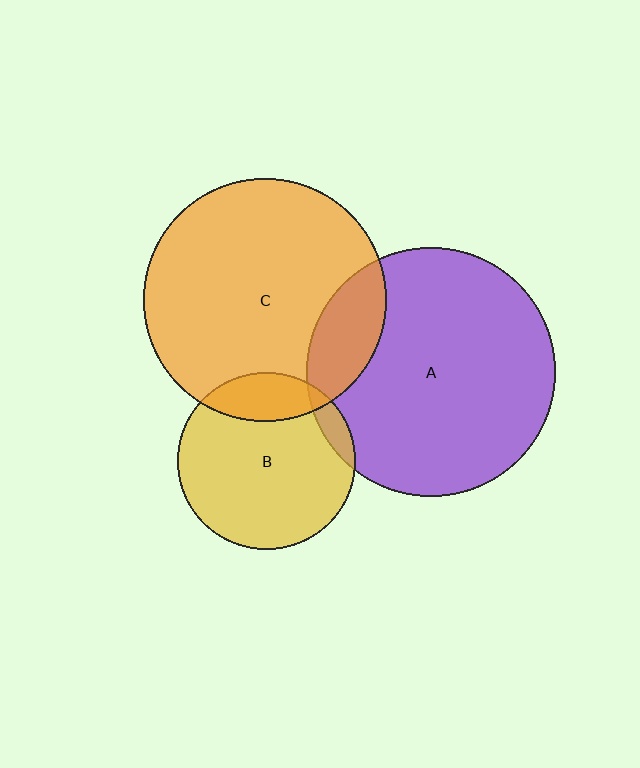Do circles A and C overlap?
Yes.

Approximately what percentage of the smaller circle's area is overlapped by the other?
Approximately 15%.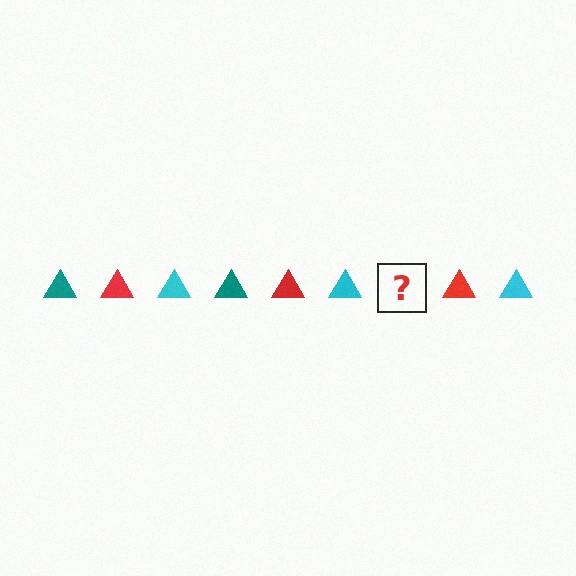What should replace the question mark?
The question mark should be replaced with a teal triangle.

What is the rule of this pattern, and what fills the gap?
The rule is that the pattern cycles through teal, red, cyan triangles. The gap should be filled with a teal triangle.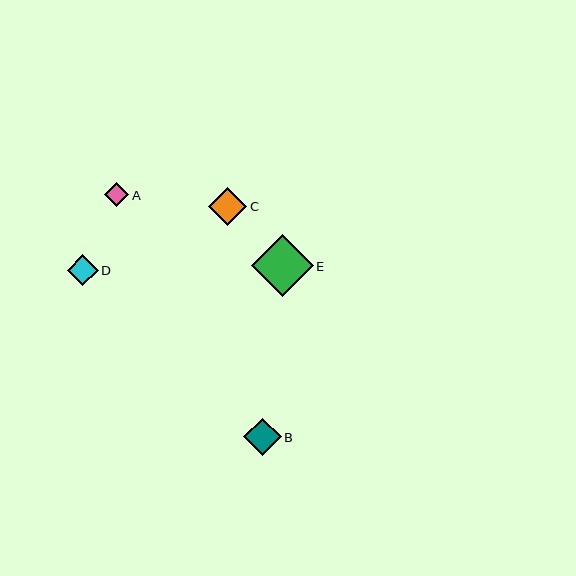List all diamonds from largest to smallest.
From largest to smallest: E, C, B, D, A.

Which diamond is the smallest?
Diamond A is the smallest with a size of approximately 24 pixels.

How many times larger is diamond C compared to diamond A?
Diamond C is approximately 1.6 times the size of diamond A.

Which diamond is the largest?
Diamond E is the largest with a size of approximately 62 pixels.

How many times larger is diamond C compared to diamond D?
Diamond C is approximately 1.2 times the size of diamond D.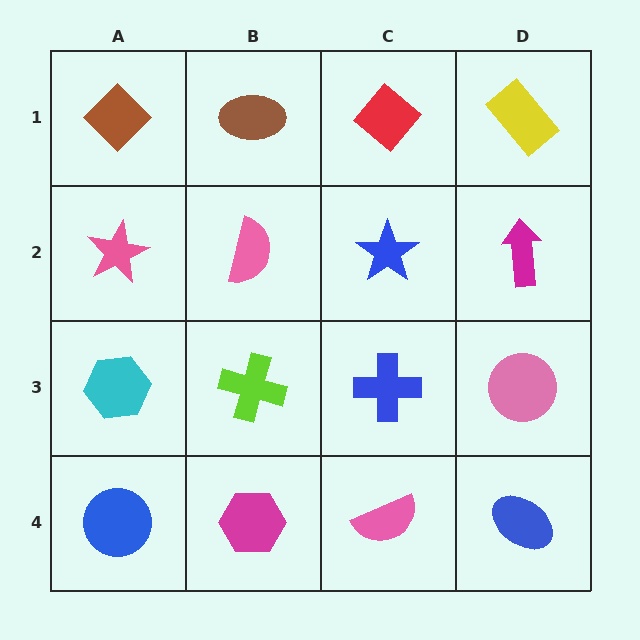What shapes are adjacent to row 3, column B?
A pink semicircle (row 2, column B), a magenta hexagon (row 4, column B), a cyan hexagon (row 3, column A), a blue cross (row 3, column C).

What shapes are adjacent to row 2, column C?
A red diamond (row 1, column C), a blue cross (row 3, column C), a pink semicircle (row 2, column B), a magenta arrow (row 2, column D).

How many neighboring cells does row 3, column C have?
4.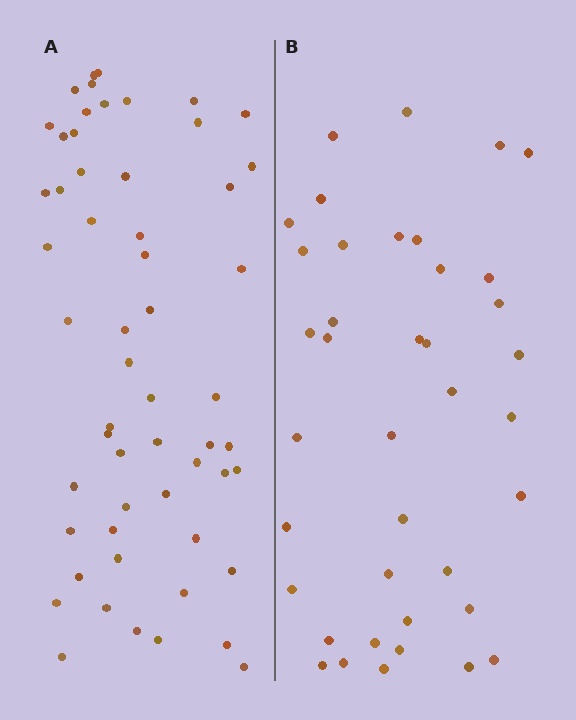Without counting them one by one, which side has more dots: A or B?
Region A (the left region) has more dots.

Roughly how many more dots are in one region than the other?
Region A has approximately 15 more dots than region B.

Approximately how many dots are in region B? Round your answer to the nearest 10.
About 40 dots. (The exact count is 39, which rounds to 40.)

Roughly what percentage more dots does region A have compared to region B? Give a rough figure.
About 45% more.